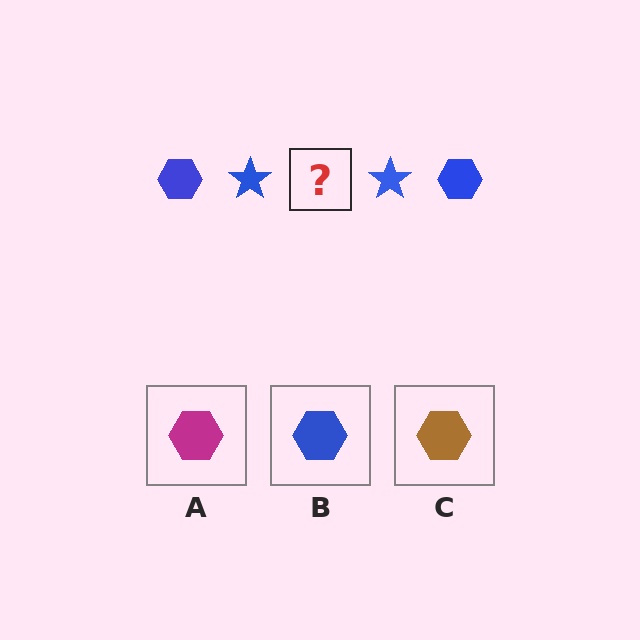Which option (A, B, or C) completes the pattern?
B.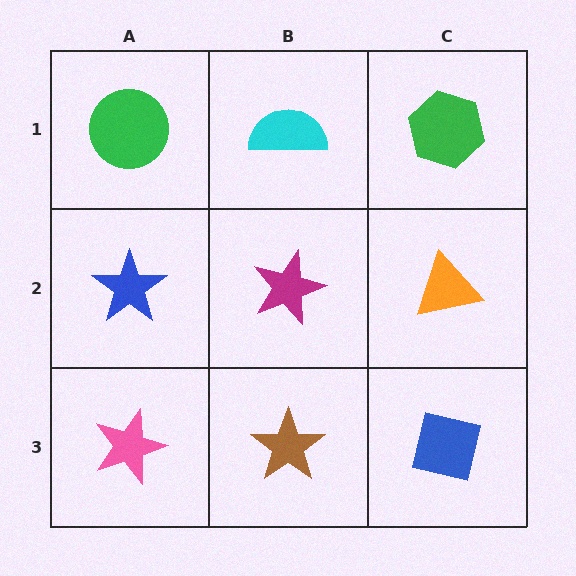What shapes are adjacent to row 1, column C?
An orange triangle (row 2, column C), a cyan semicircle (row 1, column B).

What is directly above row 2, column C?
A green hexagon.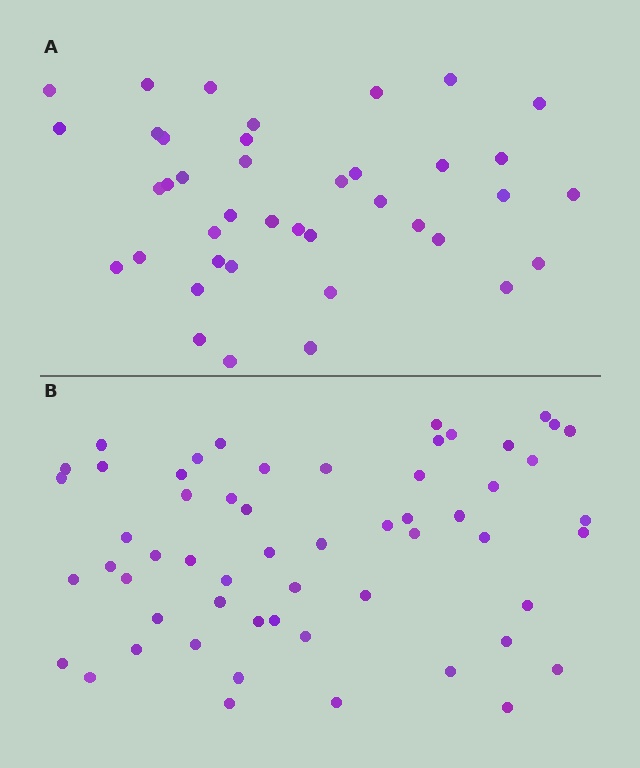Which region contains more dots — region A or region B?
Region B (the bottom region) has more dots.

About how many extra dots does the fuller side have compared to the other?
Region B has approximately 15 more dots than region A.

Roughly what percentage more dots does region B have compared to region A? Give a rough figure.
About 40% more.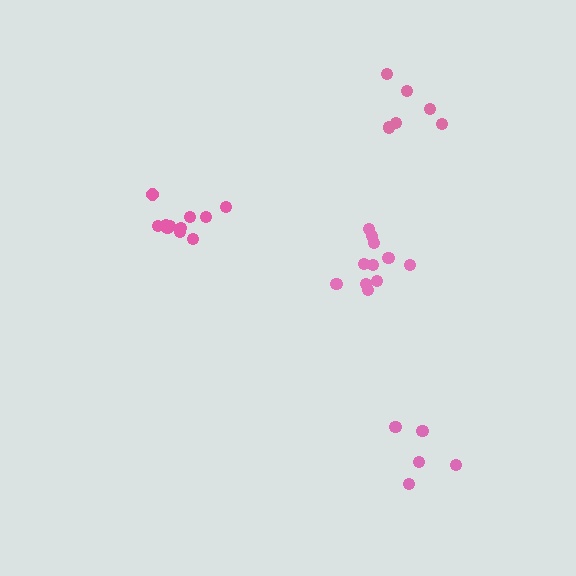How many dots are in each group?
Group 1: 11 dots, Group 2: 11 dots, Group 3: 6 dots, Group 4: 5 dots (33 total).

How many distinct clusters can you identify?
There are 4 distinct clusters.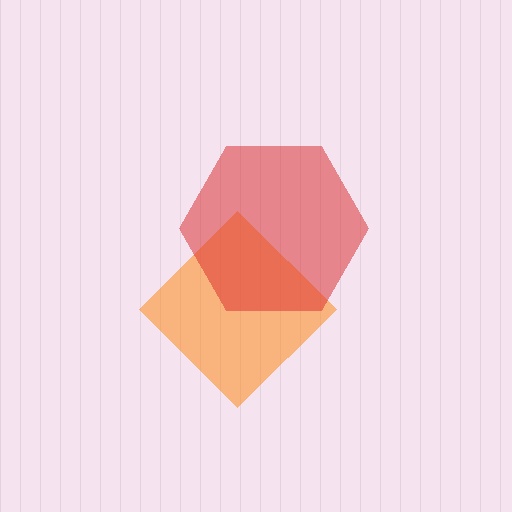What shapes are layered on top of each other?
The layered shapes are: an orange diamond, a red hexagon.